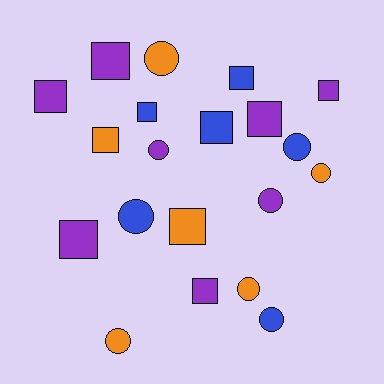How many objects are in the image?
There are 20 objects.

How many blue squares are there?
There are 3 blue squares.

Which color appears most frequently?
Purple, with 8 objects.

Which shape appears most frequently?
Square, with 11 objects.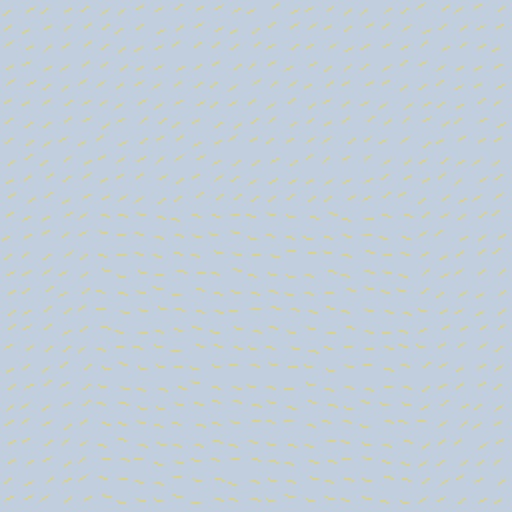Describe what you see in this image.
The image is filled with small yellow line segments. A rectangle region in the image has lines oriented differently from the surrounding lines, creating a visible texture boundary.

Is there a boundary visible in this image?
Yes, there is a texture boundary formed by a change in line orientation.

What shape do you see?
I see a rectangle.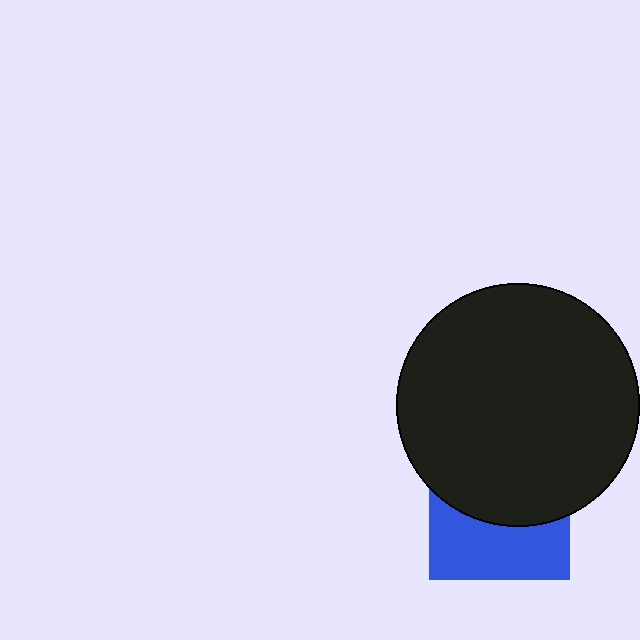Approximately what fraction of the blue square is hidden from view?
Roughly 56% of the blue square is hidden behind the black circle.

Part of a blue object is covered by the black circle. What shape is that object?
It is a square.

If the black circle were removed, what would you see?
You would see the complete blue square.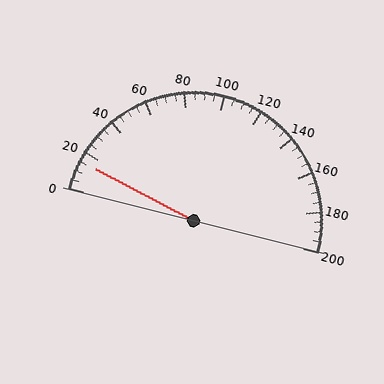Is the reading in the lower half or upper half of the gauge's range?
The reading is in the lower half of the range (0 to 200).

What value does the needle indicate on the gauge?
The needle indicates approximately 15.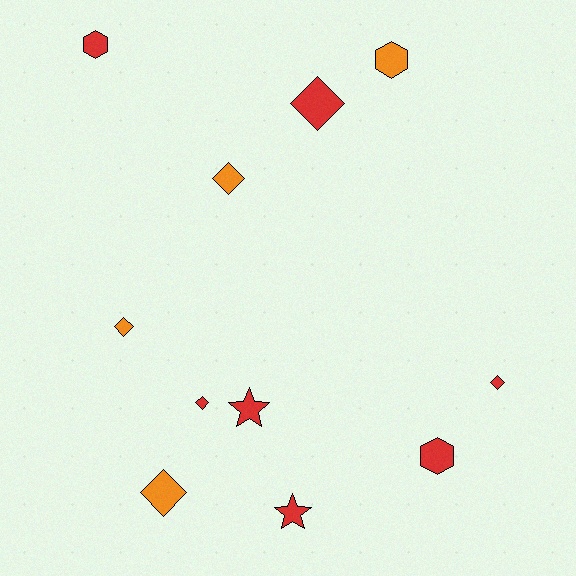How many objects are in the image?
There are 11 objects.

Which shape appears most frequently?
Diamond, with 6 objects.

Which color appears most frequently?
Red, with 7 objects.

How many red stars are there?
There are 2 red stars.